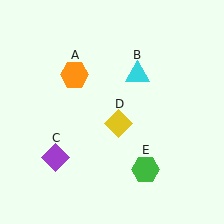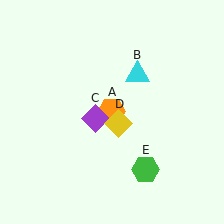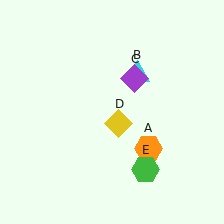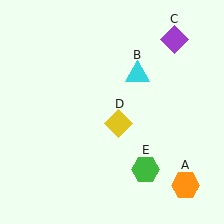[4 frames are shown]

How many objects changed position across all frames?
2 objects changed position: orange hexagon (object A), purple diamond (object C).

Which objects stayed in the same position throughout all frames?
Cyan triangle (object B) and yellow diamond (object D) and green hexagon (object E) remained stationary.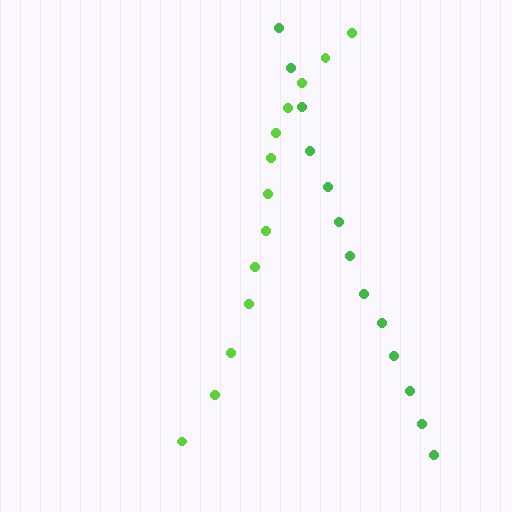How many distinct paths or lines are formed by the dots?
There are 2 distinct paths.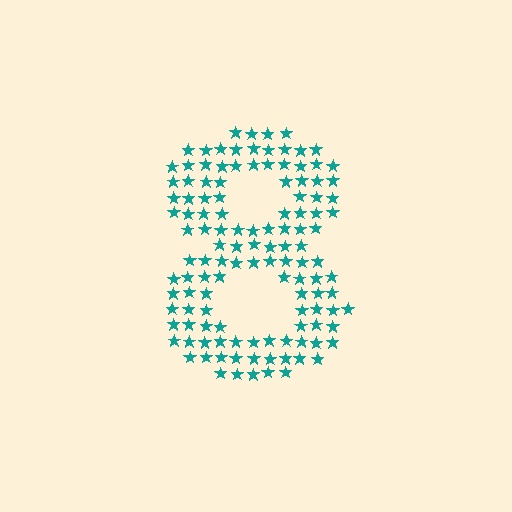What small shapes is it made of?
It is made of small stars.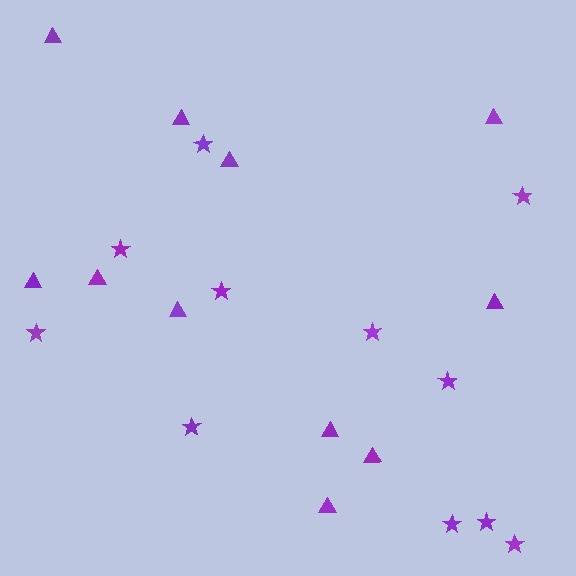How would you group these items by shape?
There are 2 groups: one group of stars (11) and one group of triangles (11).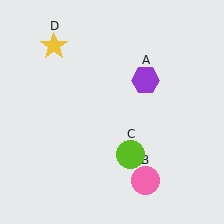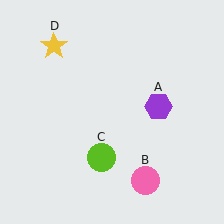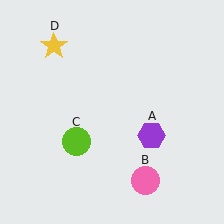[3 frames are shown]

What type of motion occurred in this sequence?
The purple hexagon (object A), lime circle (object C) rotated clockwise around the center of the scene.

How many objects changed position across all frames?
2 objects changed position: purple hexagon (object A), lime circle (object C).